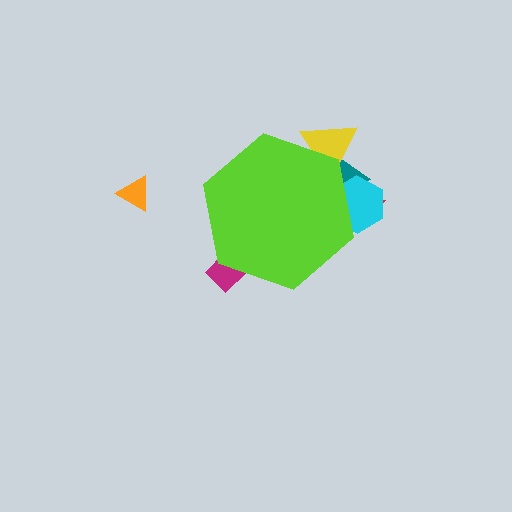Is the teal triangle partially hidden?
Yes, the teal triangle is partially hidden behind the lime hexagon.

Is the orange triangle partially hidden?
No, the orange triangle is fully visible.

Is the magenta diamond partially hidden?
Yes, the magenta diamond is partially hidden behind the lime hexagon.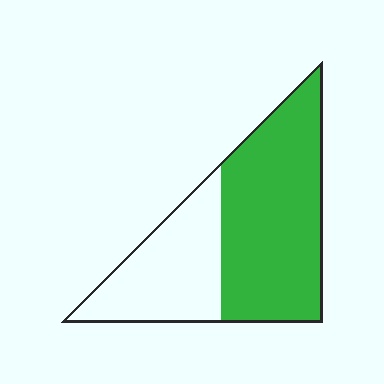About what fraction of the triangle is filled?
About five eighths (5/8).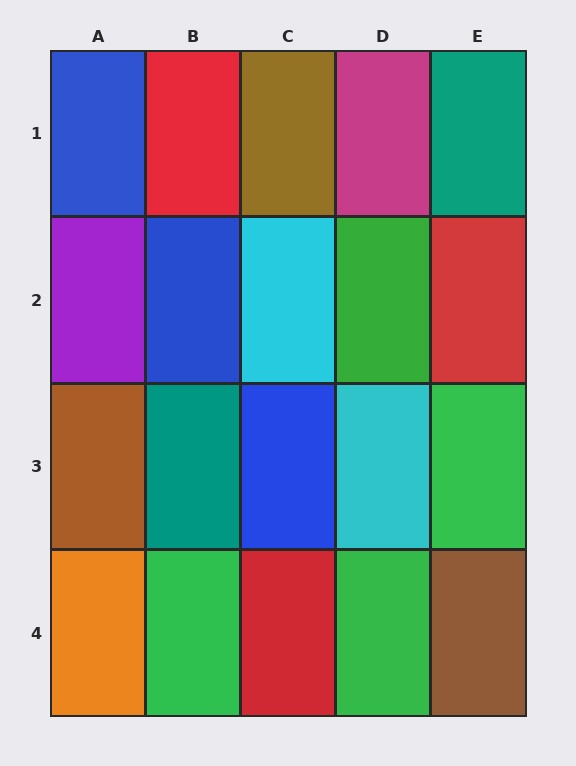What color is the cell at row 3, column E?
Green.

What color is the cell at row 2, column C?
Cyan.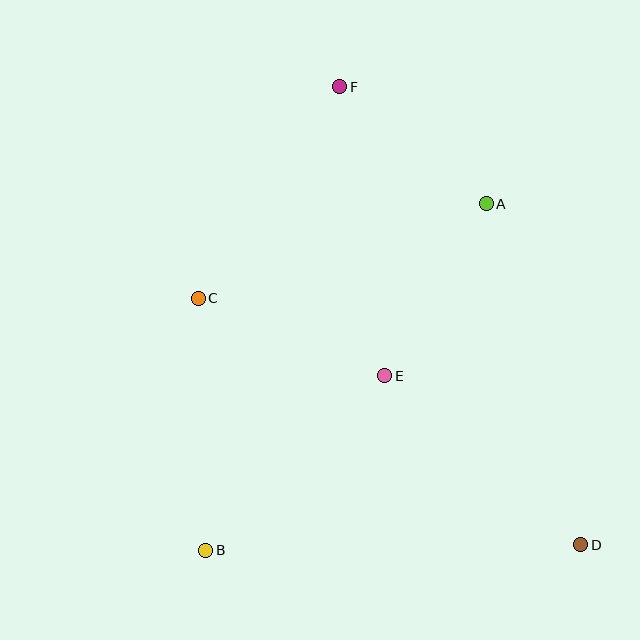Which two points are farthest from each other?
Points D and F are farthest from each other.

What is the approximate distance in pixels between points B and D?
The distance between B and D is approximately 375 pixels.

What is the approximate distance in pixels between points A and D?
The distance between A and D is approximately 354 pixels.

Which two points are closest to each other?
Points A and F are closest to each other.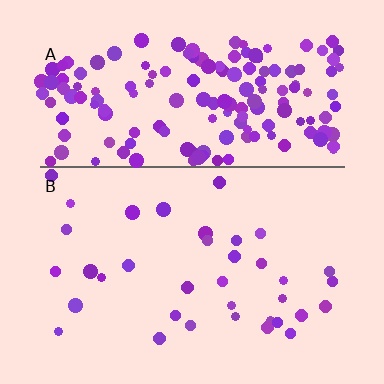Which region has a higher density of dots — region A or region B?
A (the top).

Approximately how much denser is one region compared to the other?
Approximately 4.6× — region A over region B.